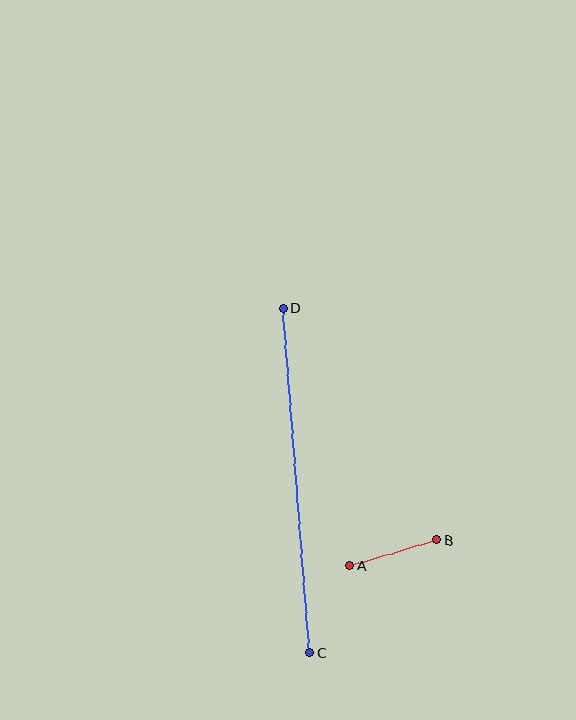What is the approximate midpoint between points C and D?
The midpoint is at approximately (296, 480) pixels.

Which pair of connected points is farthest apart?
Points C and D are farthest apart.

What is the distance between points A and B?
The distance is approximately 90 pixels.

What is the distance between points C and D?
The distance is approximately 346 pixels.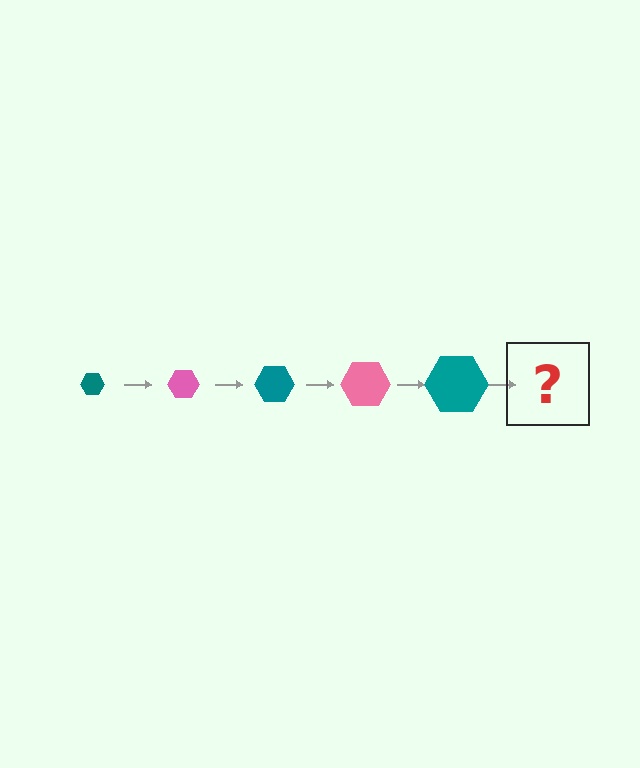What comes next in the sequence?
The next element should be a pink hexagon, larger than the previous one.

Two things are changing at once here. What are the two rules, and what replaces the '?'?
The two rules are that the hexagon grows larger each step and the color cycles through teal and pink. The '?' should be a pink hexagon, larger than the previous one.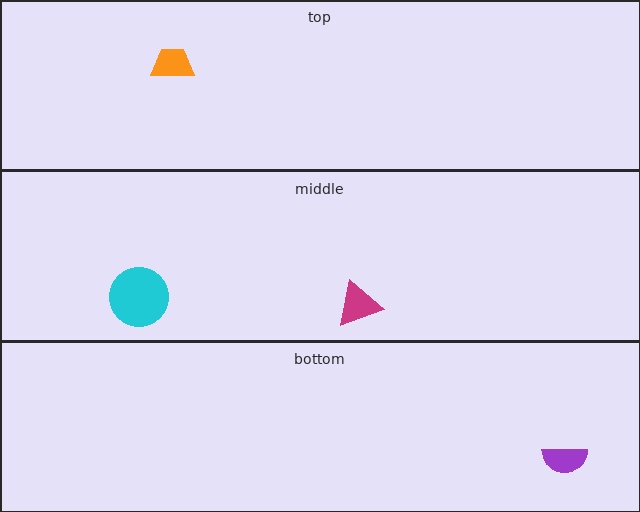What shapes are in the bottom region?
The purple semicircle.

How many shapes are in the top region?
1.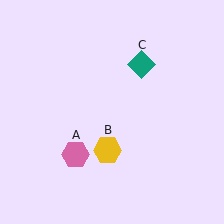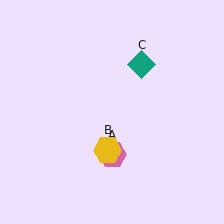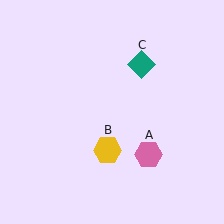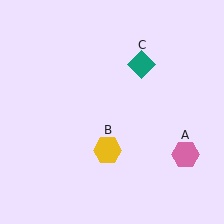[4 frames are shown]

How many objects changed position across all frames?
1 object changed position: pink hexagon (object A).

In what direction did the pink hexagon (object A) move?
The pink hexagon (object A) moved right.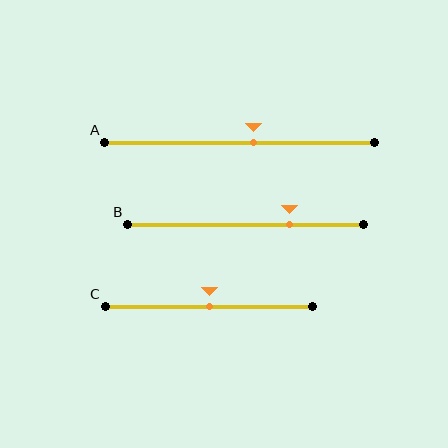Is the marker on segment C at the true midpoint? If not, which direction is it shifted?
Yes, the marker on segment C is at the true midpoint.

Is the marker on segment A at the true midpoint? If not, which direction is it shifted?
No, the marker on segment A is shifted to the right by about 5% of the segment length.